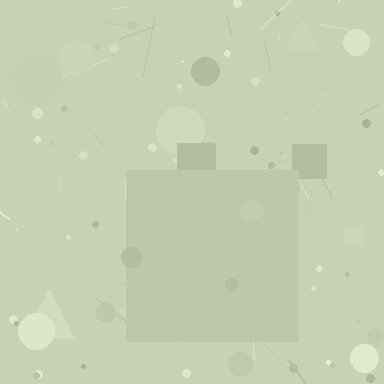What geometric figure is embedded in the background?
A square is embedded in the background.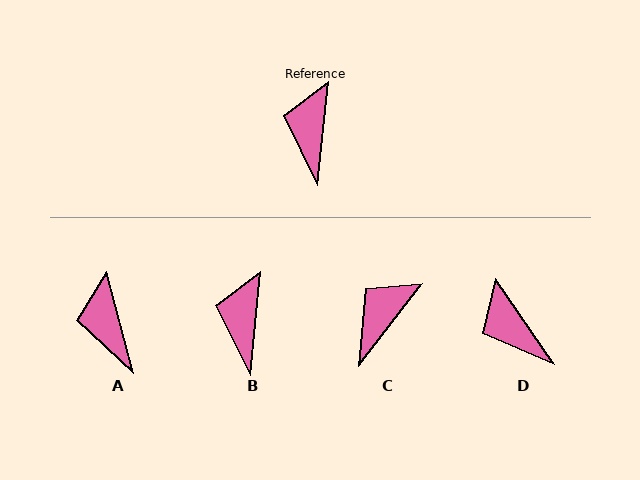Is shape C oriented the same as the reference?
No, it is off by about 32 degrees.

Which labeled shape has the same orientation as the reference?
B.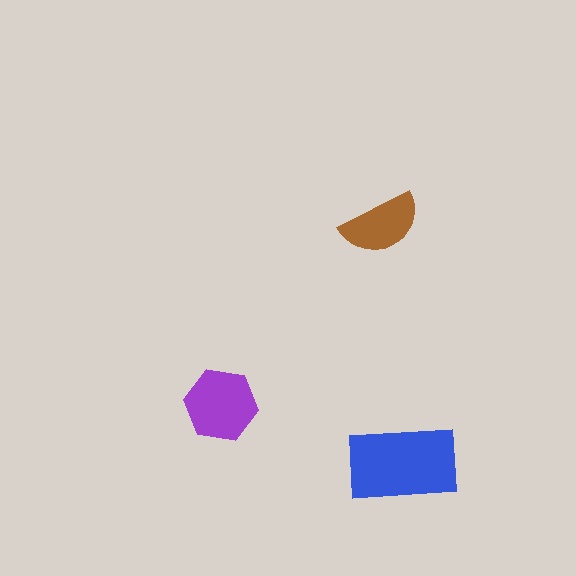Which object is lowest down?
The blue rectangle is bottommost.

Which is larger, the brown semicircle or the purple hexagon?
The purple hexagon.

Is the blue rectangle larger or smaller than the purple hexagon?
Larger.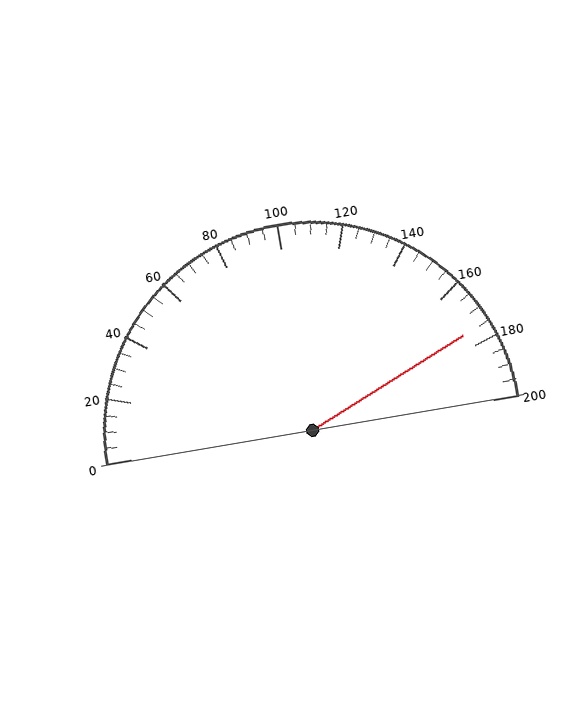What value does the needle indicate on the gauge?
The needle indicates approximately 175.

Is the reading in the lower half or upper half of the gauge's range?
The reading is in the upper half of the range (0 to 200).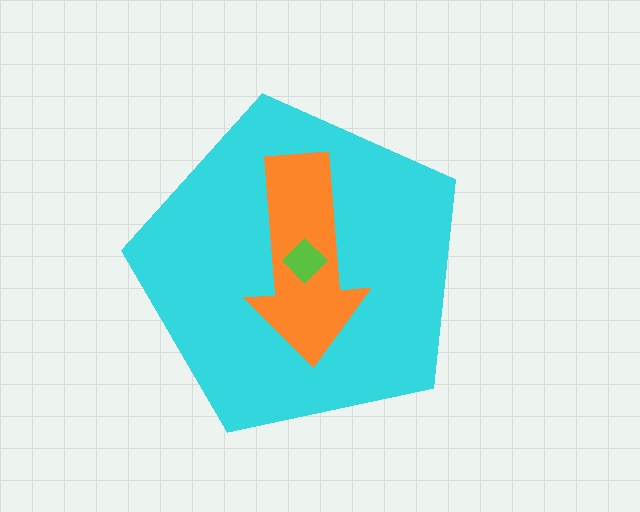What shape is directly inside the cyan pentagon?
The orange arrow.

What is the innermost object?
The lime diamond.